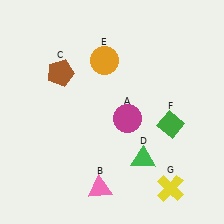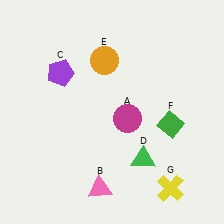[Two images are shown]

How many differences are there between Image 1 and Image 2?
There is 1 difference between the two images.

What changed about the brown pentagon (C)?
In Image 1, C is brown. In Image 2, it changed to purple.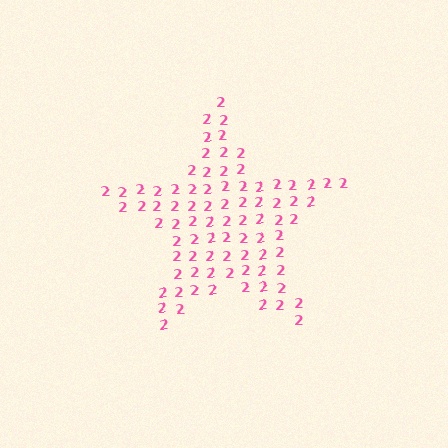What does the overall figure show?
The overall figure shows a star.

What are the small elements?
The small elements are digit 2's.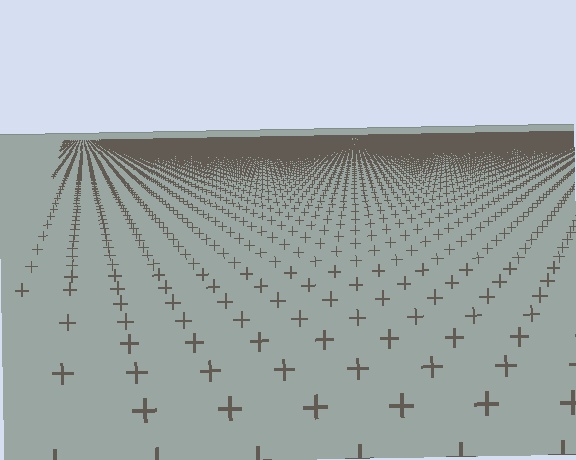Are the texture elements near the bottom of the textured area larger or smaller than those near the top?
Larger. Near the bottom, elements are closer to the viewer and appear at a bigger on-screen size.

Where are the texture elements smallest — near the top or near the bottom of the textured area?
Near the top.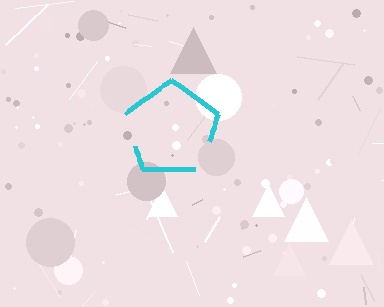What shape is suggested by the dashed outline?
The dashed outline suggests a pentagon.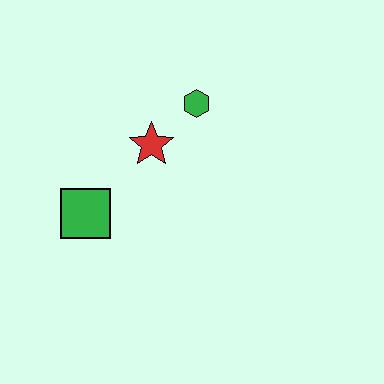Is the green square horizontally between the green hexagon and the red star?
No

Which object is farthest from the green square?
The green hexagon is farthest from the green square.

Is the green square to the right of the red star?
No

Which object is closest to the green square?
The red star is closest to the green square.